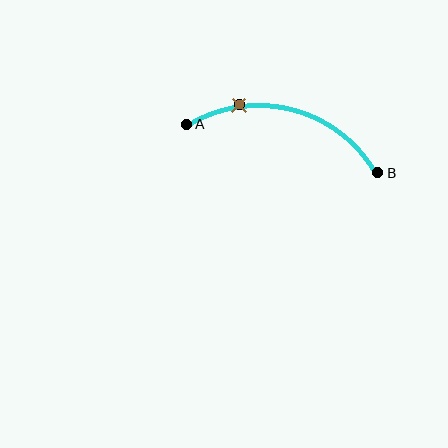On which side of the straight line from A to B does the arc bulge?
The arc bulges above the straight line connecting A and B.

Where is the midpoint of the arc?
The arc midpoint is the point on the curve farthest from the straight line joining A and B. It sits above that line.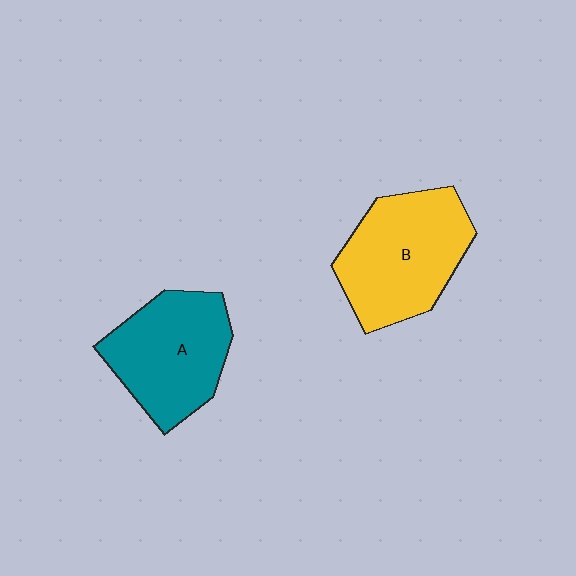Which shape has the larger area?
Shape B (yellow).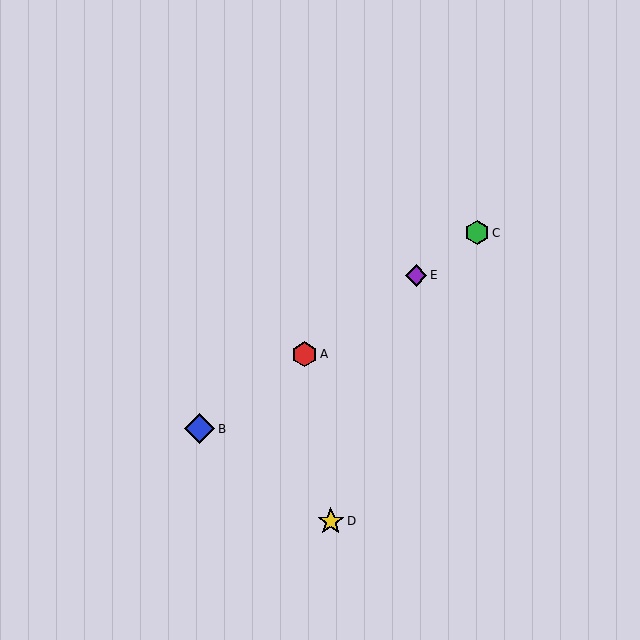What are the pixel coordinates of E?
Object E is at (416, 275).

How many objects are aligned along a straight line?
4 objects (A, B, C, E) are aligned along a straight line.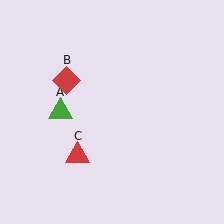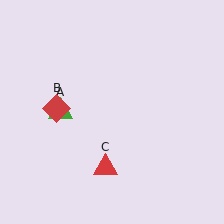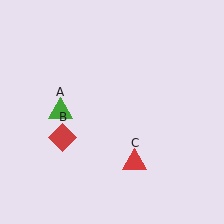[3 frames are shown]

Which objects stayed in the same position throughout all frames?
Green triangle (object A) remained stationary.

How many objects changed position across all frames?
2 objects changed position: red diamond (object B), red triangle (object C).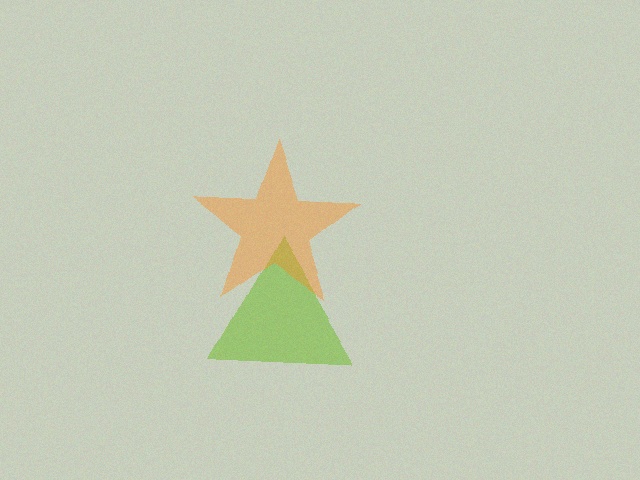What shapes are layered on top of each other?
The layered shapes are: a lime triangle, an orange star.